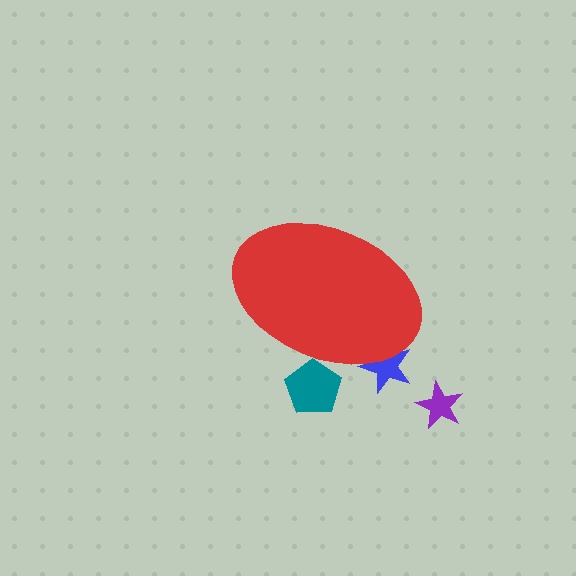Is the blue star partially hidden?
Yes, the blue star is partially hidden behind the red ellipse.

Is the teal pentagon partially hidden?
Yes, the teal pentagon is partially hidden behind the red ellipse.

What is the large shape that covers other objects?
A red ellipse.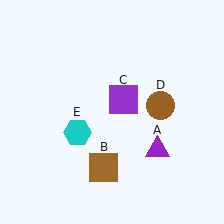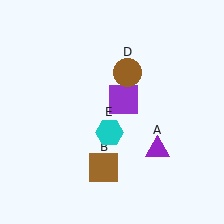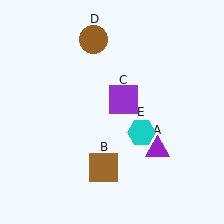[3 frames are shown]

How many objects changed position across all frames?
2 objects changed position: brown circle (object D), cyan hexagon (object E).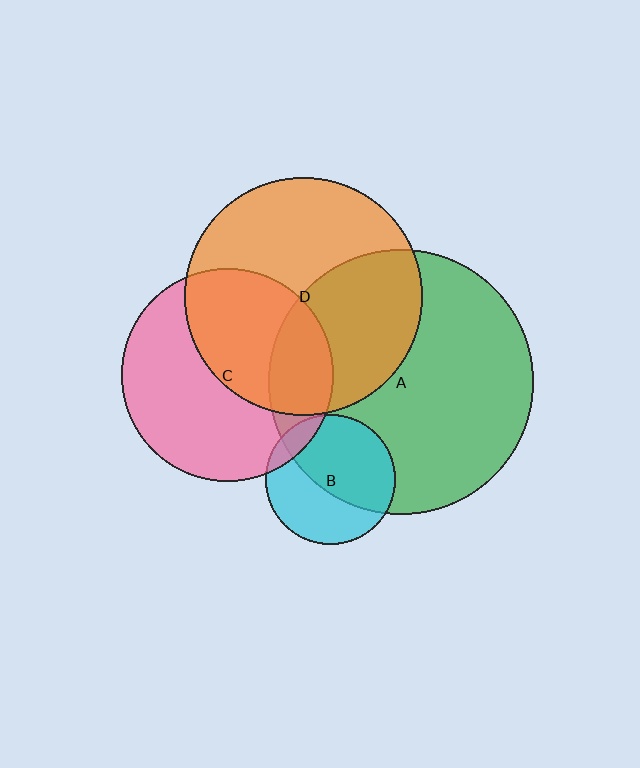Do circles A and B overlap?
Yes.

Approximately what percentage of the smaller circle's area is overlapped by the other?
Approximately 55%.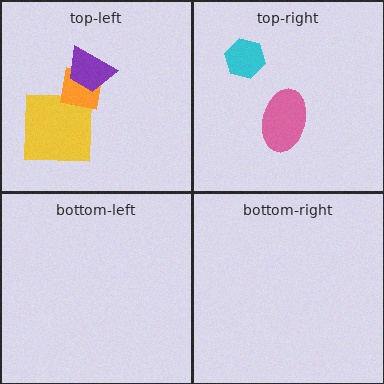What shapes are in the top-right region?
The pink ellipse, the cyan hexagon.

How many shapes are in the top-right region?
2.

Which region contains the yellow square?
The top-left region.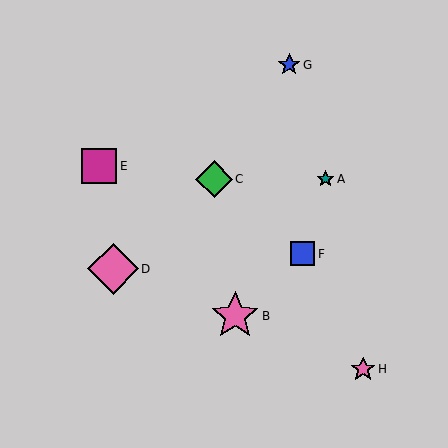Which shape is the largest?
The pink diamond (labeled D) is the largest.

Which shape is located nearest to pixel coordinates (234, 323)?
The pink star (labeled B) at (235, 316) is nearest to that location.